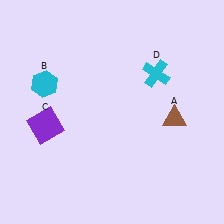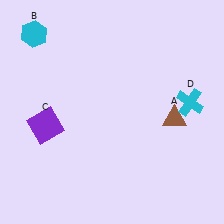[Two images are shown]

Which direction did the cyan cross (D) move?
The cyan cross (D) moved right.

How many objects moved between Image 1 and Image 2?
2 objects moved between the two images.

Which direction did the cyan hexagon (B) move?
The cyan hexagon (B) moved up.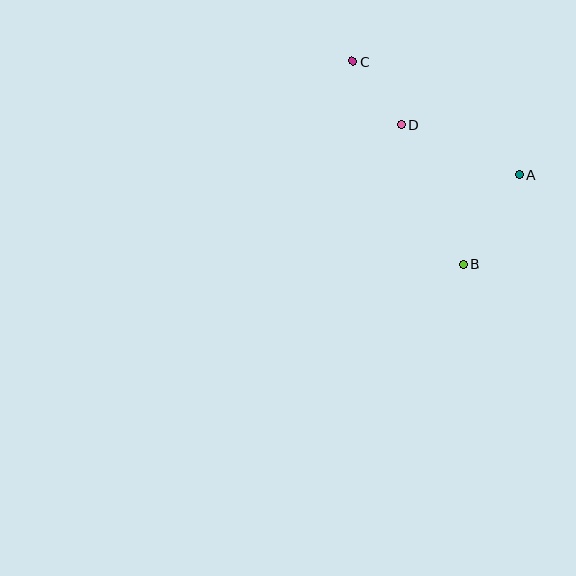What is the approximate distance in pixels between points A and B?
The distance between A and B is approximately 106 pixels.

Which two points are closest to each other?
Points C and D are closest to each other.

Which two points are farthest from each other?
Points B and C are farthest from each other.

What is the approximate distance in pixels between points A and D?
The distance between A and D is approximately 128 pixels.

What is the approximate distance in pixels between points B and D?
The distance between B and D is approximately 153 pixels.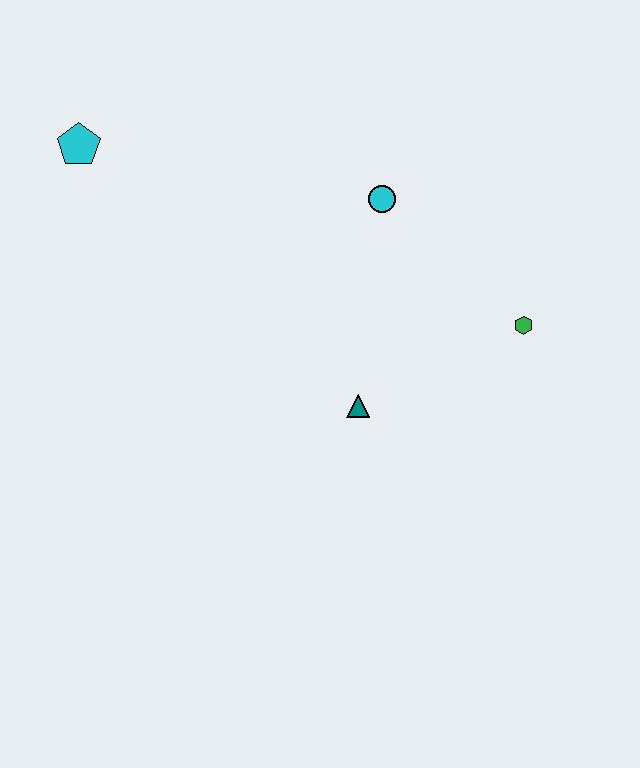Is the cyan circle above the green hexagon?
Yes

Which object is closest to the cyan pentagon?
The cyan circle is closest to the cyan pentagon.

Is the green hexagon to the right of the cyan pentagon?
Yes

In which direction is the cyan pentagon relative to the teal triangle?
The cyan pentagon is to the left of the teal triangle.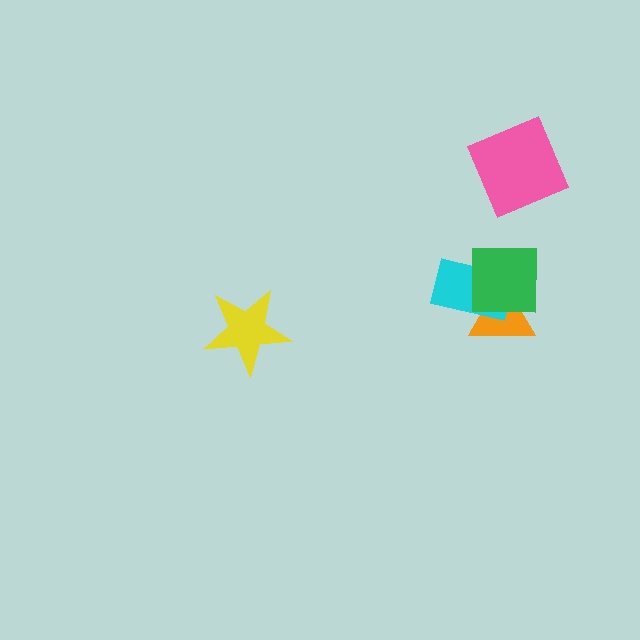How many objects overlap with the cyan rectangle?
2 objects overlap with the cyan rectangle.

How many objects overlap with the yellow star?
0 objects overlap with the yellow star.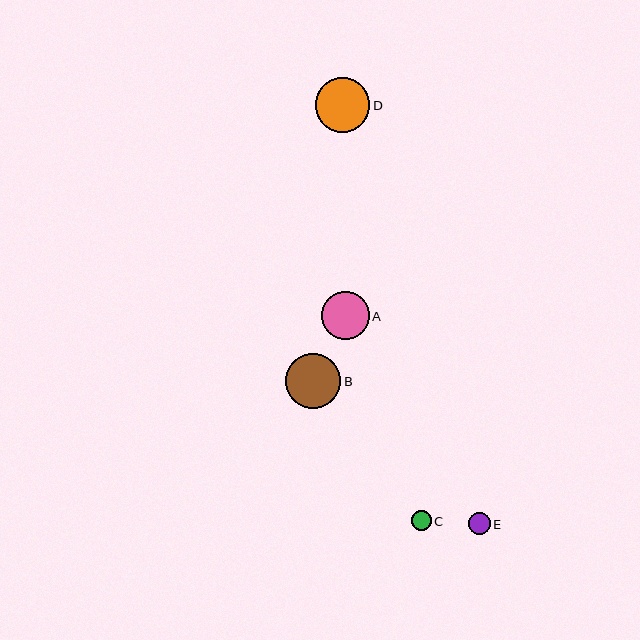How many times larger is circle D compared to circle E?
Circle D is approximately 2.5 times the size of circle E.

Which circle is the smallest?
Circle C is the smallest with a size of approximately 20 pixels.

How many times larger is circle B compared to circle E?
Circle B is approximately 2.5 times the size of circle E.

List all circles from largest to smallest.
From largest to smallest: B, D, A, E, C.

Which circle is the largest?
Circle B is the largest with a size of approximately 55 pixels.